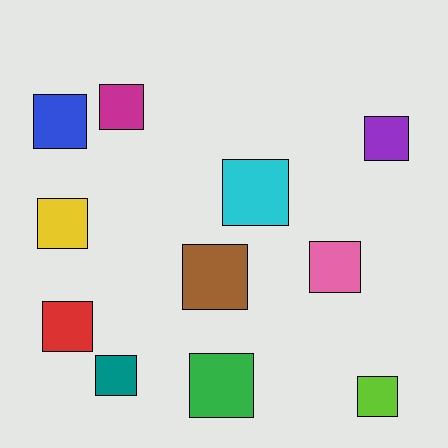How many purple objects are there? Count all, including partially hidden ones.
There is 1 purple object.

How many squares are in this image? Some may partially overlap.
There are 11 squares.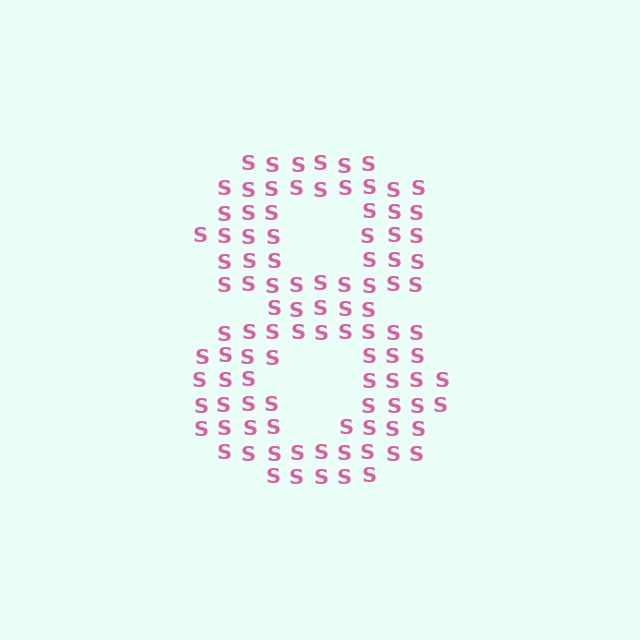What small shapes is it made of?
It is made of small letter S's.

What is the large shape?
The large shape is the digit 8.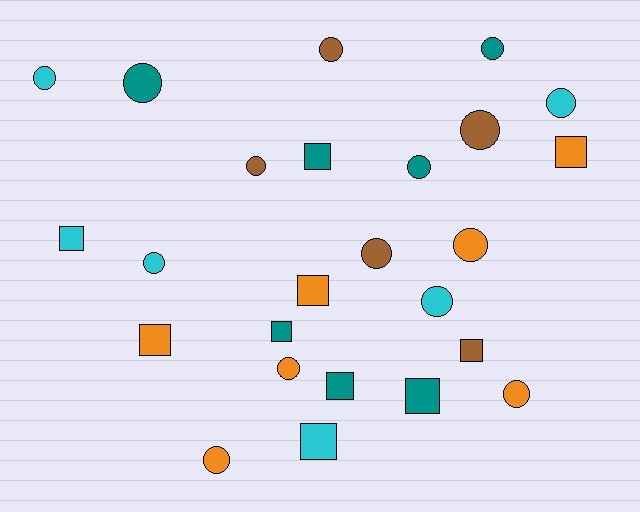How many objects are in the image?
There are 25 objects.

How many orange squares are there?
There are 3 orange squares.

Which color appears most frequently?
Teal, with 7 objects.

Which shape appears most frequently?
Circle, with 15 objects.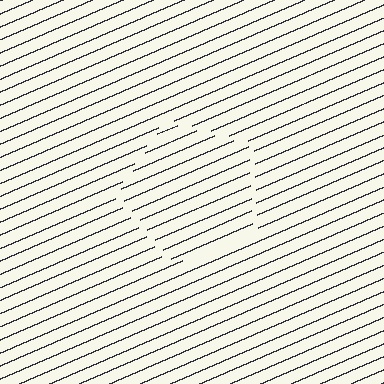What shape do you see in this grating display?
An illusory pentagon. The interior of the shape contains the same grating, shifted by half a period — the contour is defined by the phase discontinuity where line-ends from the inner and outer gratings abut.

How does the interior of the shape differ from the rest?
The interior of the shape contains the same grating, shifted by half a period — the contour is defined by the phase discontinuity where line-ends from the inner and outer gratings abut.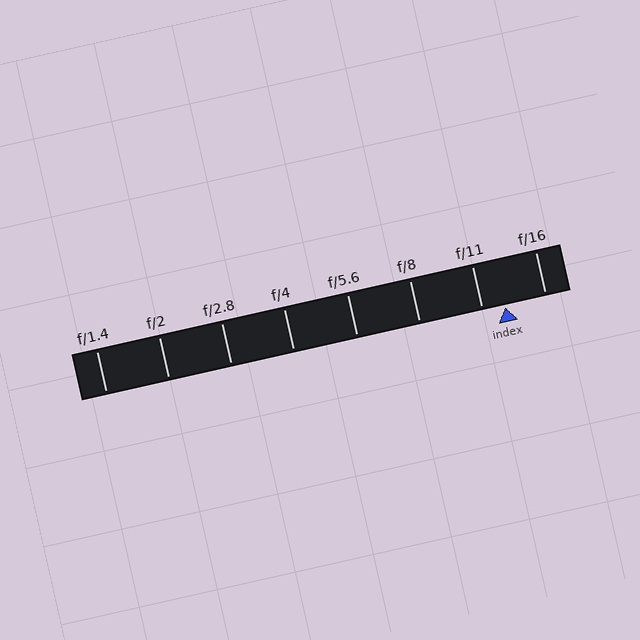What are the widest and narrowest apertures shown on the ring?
The widest aperture shown is f/1.4 and the narrowest is f/16.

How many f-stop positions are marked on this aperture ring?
There are 8 f-stop positions marked.